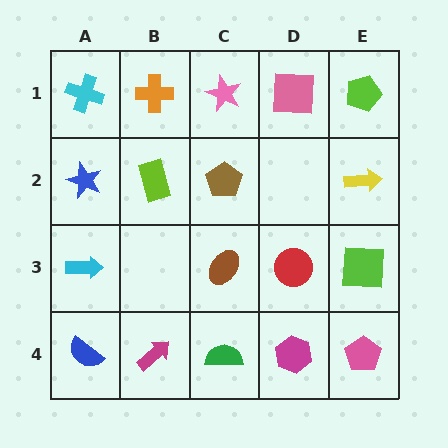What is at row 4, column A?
A blue semicircle.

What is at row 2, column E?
A yellow arrow.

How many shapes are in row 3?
4 shapes.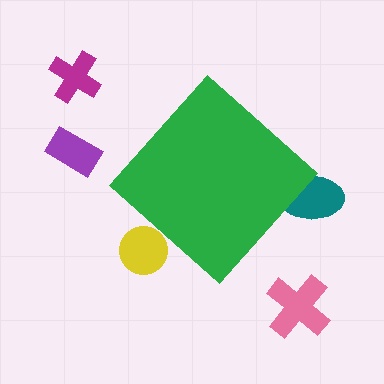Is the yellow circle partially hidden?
Yes, the yellow circle is partially hidden behind the green diamond.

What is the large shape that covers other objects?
A green diamond.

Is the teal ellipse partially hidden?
Yes, the teal ellipse is partially hidden behind the green diamond.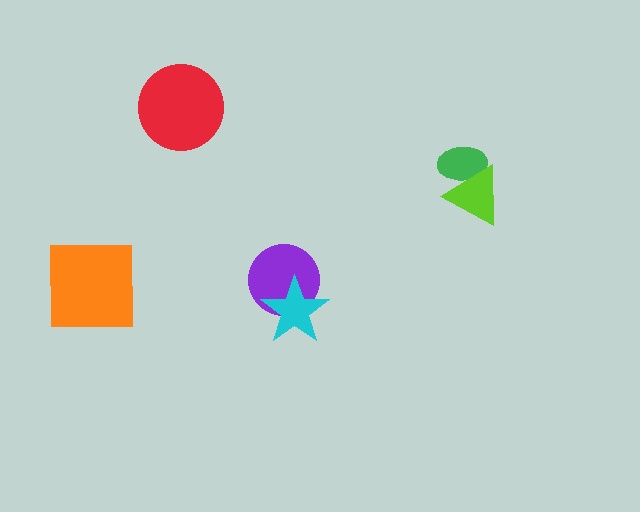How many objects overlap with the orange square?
0 objects overlap with the orange square.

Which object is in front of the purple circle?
The cyan star is in front of the purple circle.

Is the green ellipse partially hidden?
Yes, it is partially covered by another shape.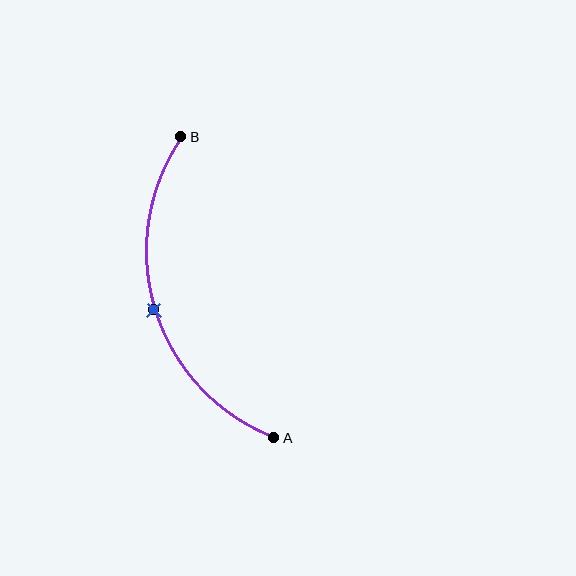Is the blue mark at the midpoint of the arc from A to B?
Yes. The blue mark lies on the arc at equal arc-length from both A and B — it is the arc midpoint.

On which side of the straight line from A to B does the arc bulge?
The arc bulges to the left of the straight line connecting A and B.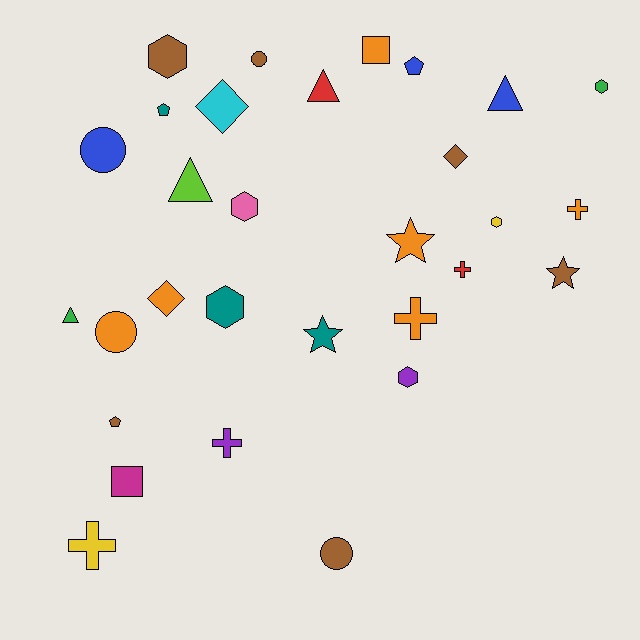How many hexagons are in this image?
There are 6 hexagons.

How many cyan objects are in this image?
There is 1 cyan object.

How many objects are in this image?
There are 30 objects.